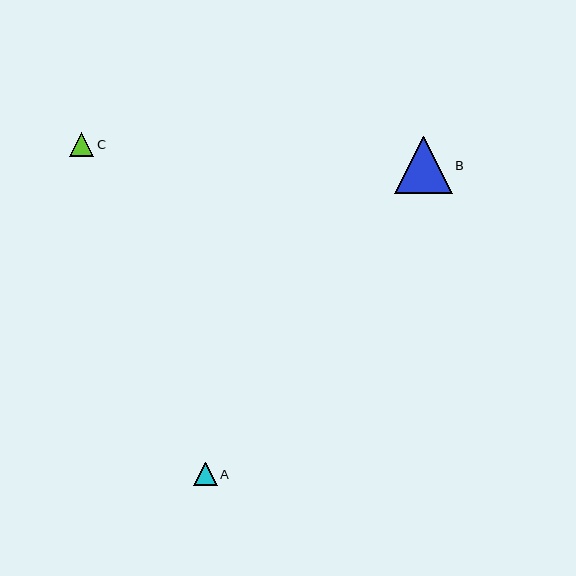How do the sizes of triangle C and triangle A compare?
Triangle C and triangle A are approximately the same size.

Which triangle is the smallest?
Triangle A is the smallest with a size of approximately 24 pixels.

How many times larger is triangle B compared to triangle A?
Triangle B is approximately 2.5 times the size of triangle A.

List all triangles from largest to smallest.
From largest to smallest: B, C, A.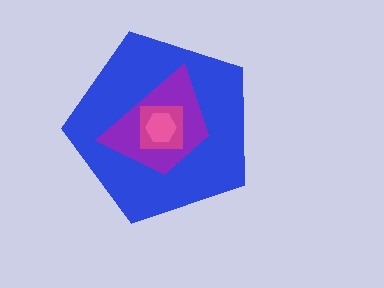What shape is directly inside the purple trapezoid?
The magenta square.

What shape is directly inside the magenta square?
The pink hexagon.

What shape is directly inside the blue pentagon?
The purple trapezoid.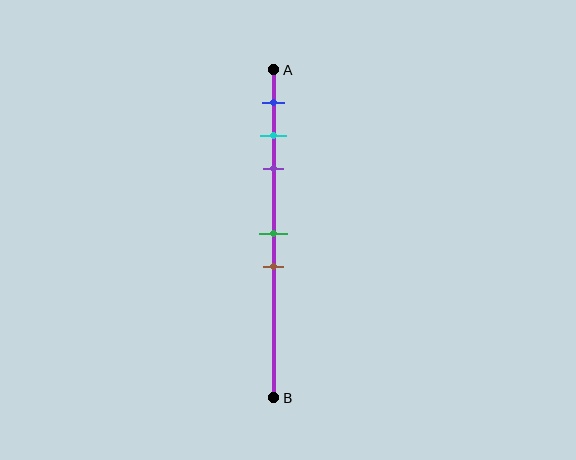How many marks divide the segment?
There are 5 marks dividing the segment.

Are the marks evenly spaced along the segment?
No, the marks are not evenly spaced.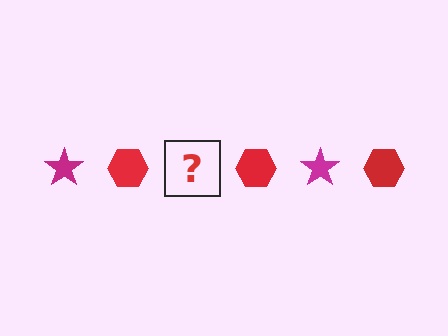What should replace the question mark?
The question mark should be replaced with a magenta star.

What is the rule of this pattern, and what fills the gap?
The rule is that the pattern alternates between magenta star and red hexagon. The gap should be filled with a magenta star.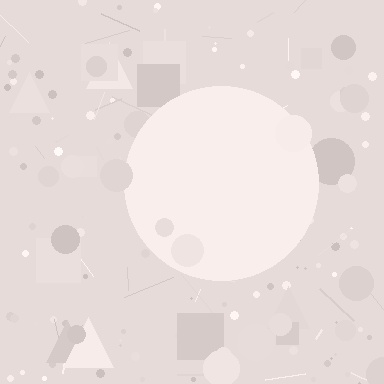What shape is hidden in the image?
A circle is hidden in the image.